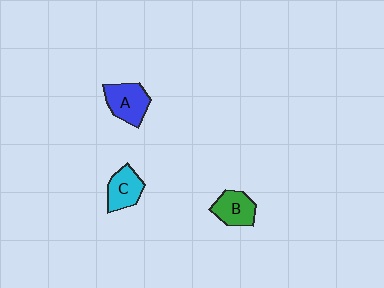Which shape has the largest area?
Shape A (blue).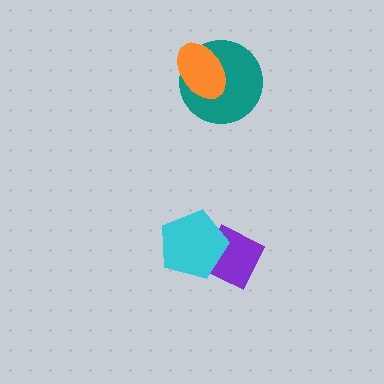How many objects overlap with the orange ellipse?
1 object overlaps with the orange ellipse.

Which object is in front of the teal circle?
The orange ellipse is in front of the teal circle.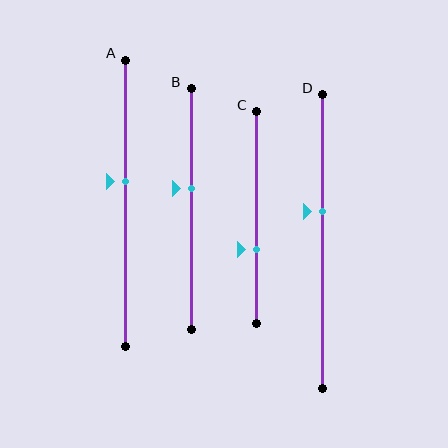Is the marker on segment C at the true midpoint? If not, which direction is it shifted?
No, the marker on segment C is shifted downward by about 15% of the segment length.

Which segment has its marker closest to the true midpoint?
Segment A has its marker closest to the true midpoint.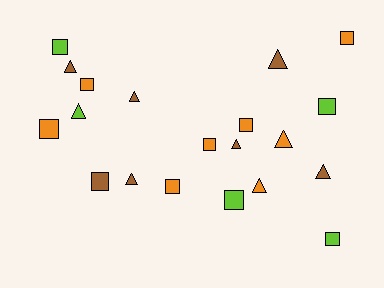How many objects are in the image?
There are 20 objects.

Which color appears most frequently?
Orange, with 8 objects.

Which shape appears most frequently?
Square, with 11 objects.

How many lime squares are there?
There are 4 lime squares.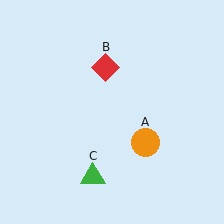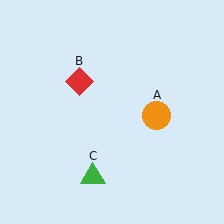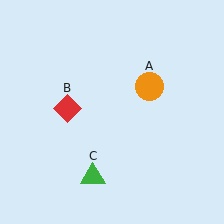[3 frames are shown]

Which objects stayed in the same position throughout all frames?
Green triangle (object C) remained stationary.